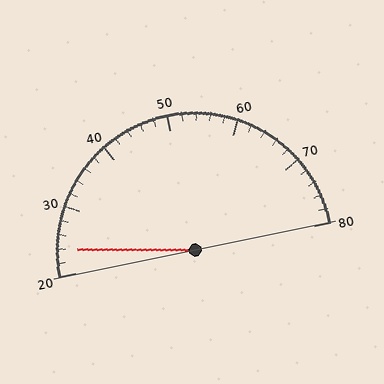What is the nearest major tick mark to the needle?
The nearest major tick mark is 20.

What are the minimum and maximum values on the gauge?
The gauge ranges from 20 to 80.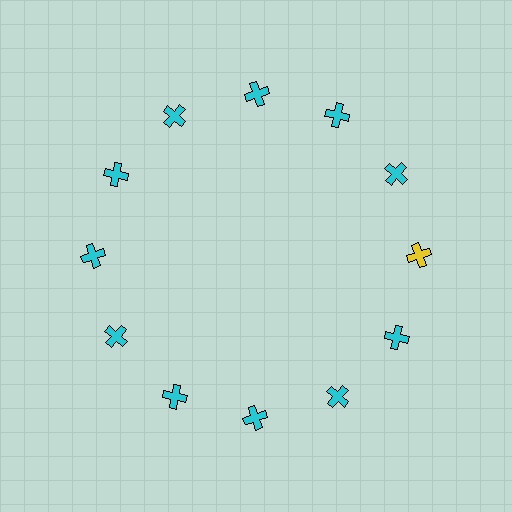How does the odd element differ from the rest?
It has a different color: yellow instead of cyan.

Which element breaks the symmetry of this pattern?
The yellow cross at roughly the 3 o'clock position breaks the symmetry. All other shapes are cyan crosses.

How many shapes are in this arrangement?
There are 12 shapes arranged in a ring pattern.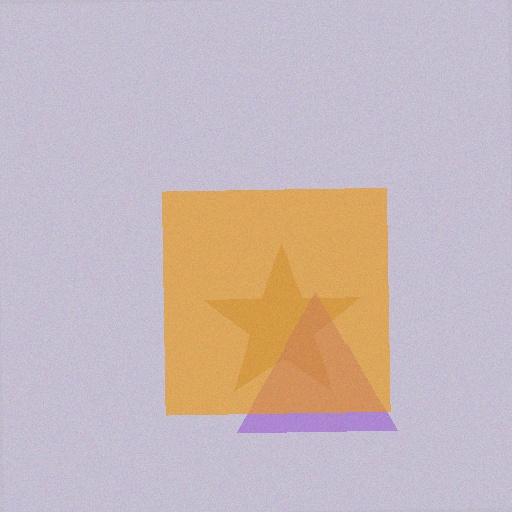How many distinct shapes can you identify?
There are 3 distinct shapes: a brown star, a purple triangle, an orange square.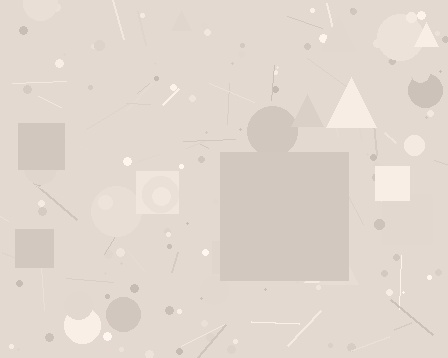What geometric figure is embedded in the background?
A square is embedded in the background.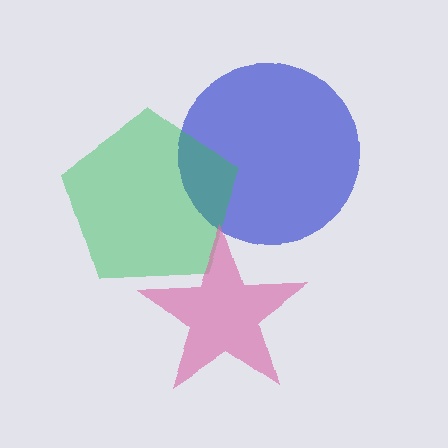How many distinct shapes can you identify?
There are 3 distinct shapes: a blue circle, a green pentagon, a pink star.